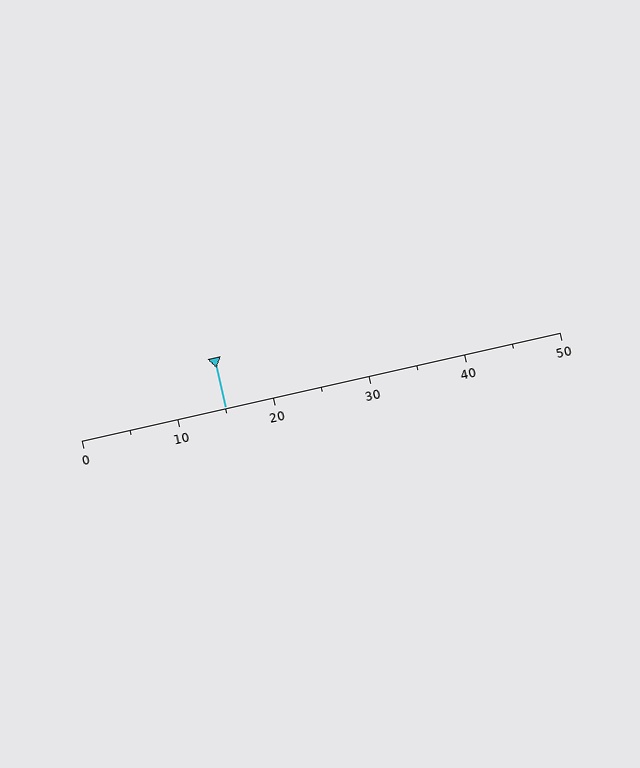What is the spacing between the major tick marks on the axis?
The major ticks are spaced 10 apart.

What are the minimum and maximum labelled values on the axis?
The axis runs from 0 to 50.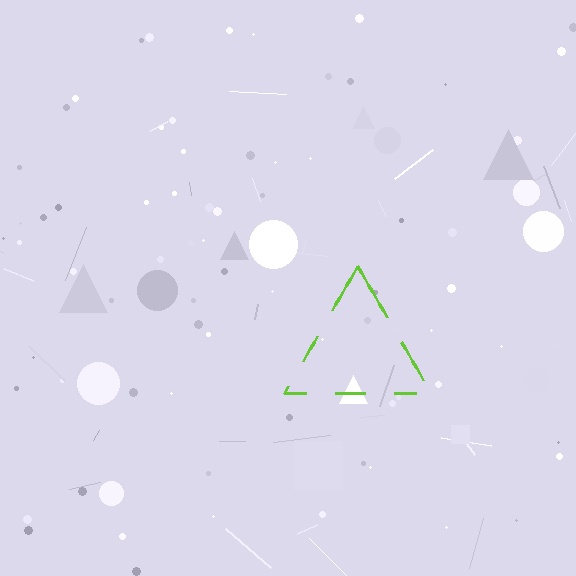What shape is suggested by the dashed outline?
The dashed outline suggests a triangle.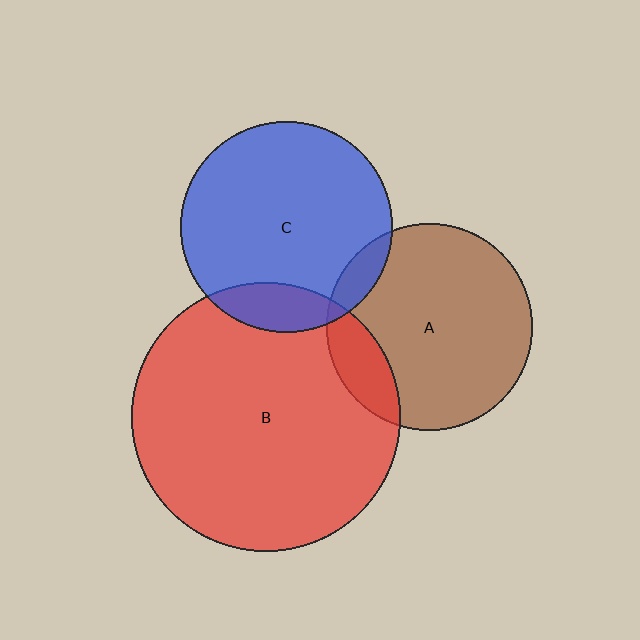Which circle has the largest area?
Circle B (red).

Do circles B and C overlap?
Yes.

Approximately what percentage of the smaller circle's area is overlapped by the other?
Approximately 15%.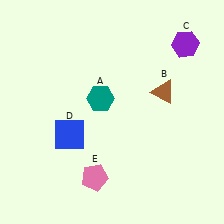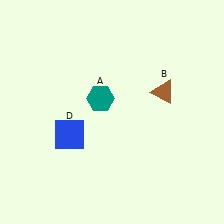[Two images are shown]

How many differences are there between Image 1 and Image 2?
There are 2 differences between the two images.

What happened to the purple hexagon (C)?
The purple hexagon (C) was removed in Image 2. It was in the top-right area of Image 1.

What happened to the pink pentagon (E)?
The pink pentagon (E) was removed in Image 2. It was in the bottom-left area of Image 1.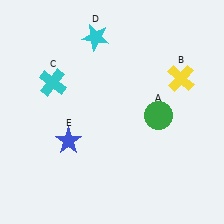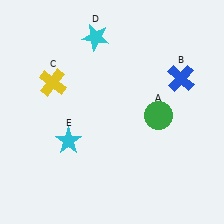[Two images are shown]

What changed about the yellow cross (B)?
In Image 1, B is yellow. In Image 2, it changed to blue.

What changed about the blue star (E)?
In Image 1, E is blue. In Image 2, it changed to cyan.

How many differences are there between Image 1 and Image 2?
There are 3 differences between the two images.